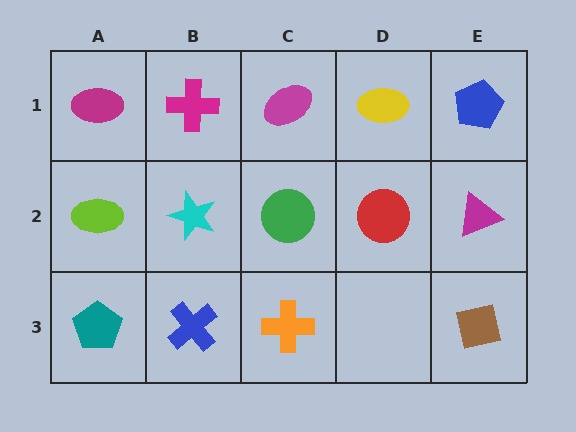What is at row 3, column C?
An orange cross.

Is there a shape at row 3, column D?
No, that cell is empty.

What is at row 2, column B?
A cyan star.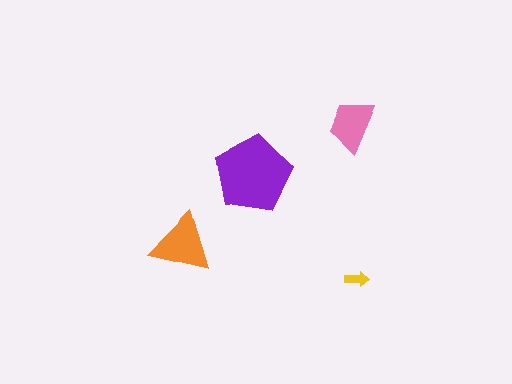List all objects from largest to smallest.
The purple pentagon, the orange triangle, the pink trapezoid, the yellow arrow.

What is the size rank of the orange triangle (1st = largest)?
2nd.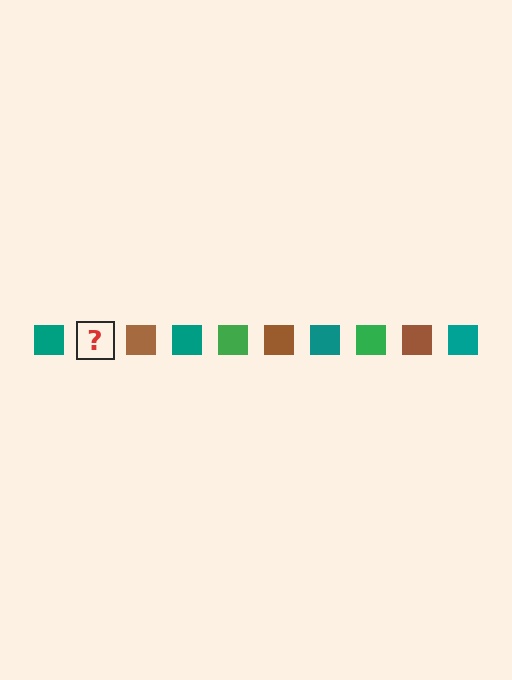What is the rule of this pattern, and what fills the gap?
The rule is that the pattern cycles through teal, green, brown squares. The gap should be filled with a green square.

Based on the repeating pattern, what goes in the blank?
The blank should be a green square.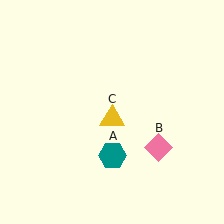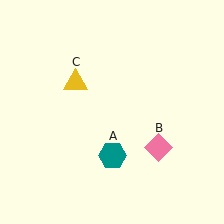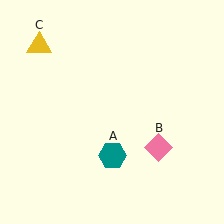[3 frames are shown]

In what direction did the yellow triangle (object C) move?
The yellow triangle (object C) moved up and to the left.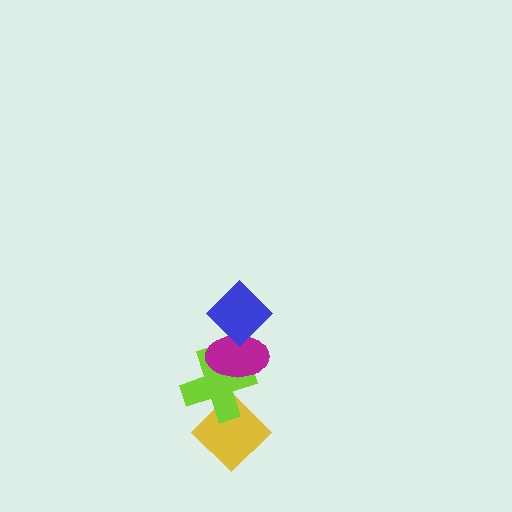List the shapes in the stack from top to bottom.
From top to bottom: the blue diamond, the magenta ellipse, the lime cross, the yellow diamond.